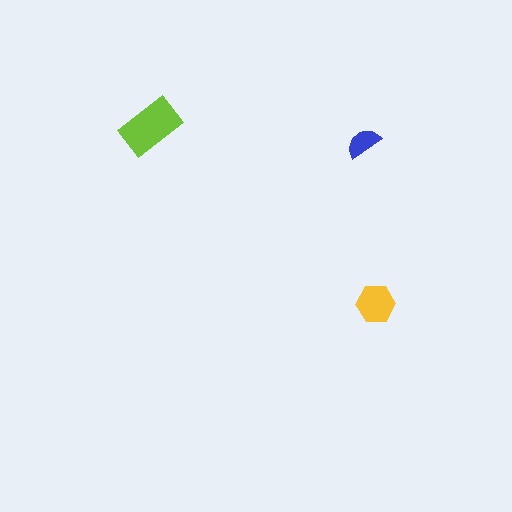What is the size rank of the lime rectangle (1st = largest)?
1st.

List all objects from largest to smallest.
The lime rectangle, the yellow hexagon, the blue semicircle.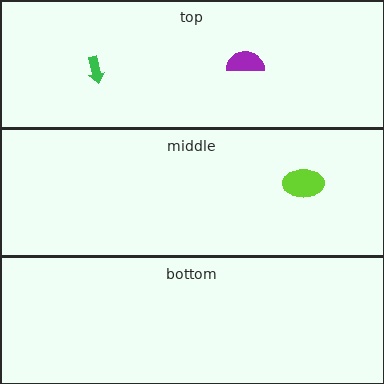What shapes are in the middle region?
The lime ellipse.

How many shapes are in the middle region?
1.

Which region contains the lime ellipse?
The middle region.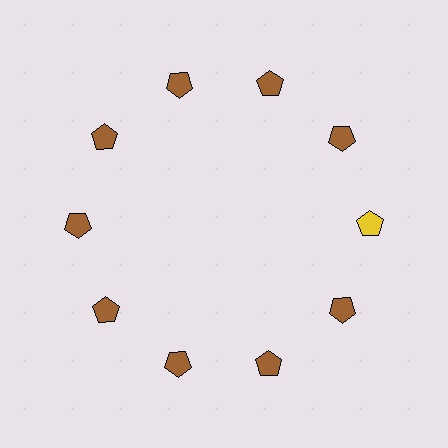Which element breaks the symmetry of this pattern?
The yellow pentagon at roughly the 3 o'clock position breaks the symmetry. All other shapes are brown pentagons.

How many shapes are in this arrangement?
There are 10 shapes arranged in a ring pattern.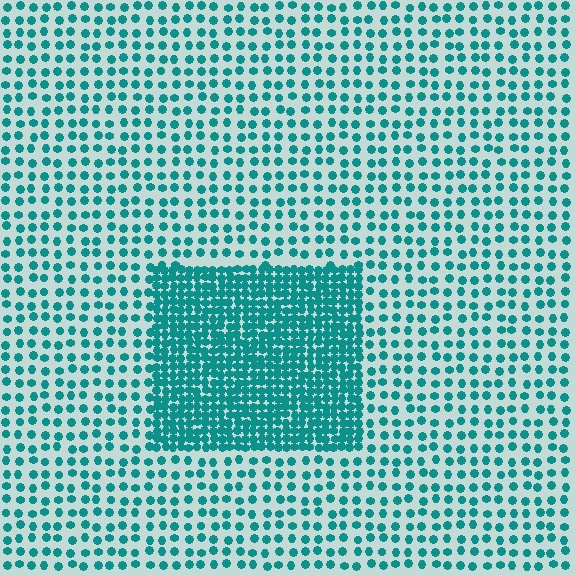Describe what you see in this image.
The image contains small teal elements arranged at two different densities. A rectangle-shaped region is visible where the elements are more densely packed than the surrounding area.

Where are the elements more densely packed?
The elements are more densely packed inside the rectangle boundary.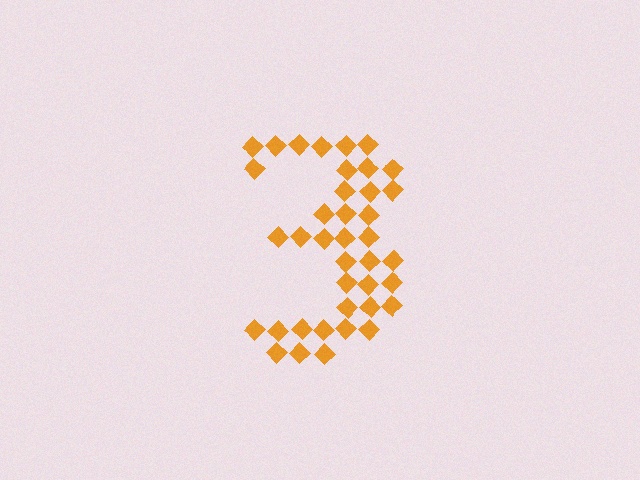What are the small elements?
The small elements are diamonds.